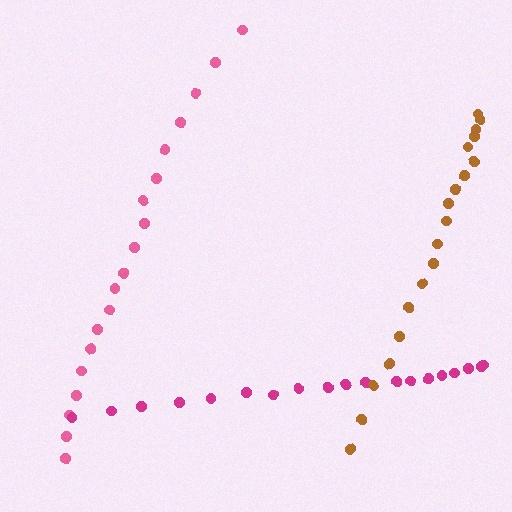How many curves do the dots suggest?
There are 3 distinct paths.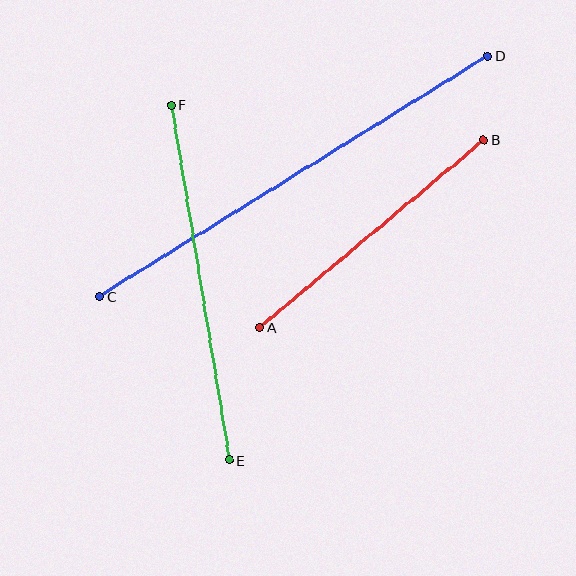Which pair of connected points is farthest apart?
Points C and D are farthest apart.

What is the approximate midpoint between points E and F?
The midpoint is at approximately (200, 283) pixels.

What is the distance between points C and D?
The distance is approximately 457 pixels.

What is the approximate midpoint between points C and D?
The midpoint is at approximately (293, 176) pixels.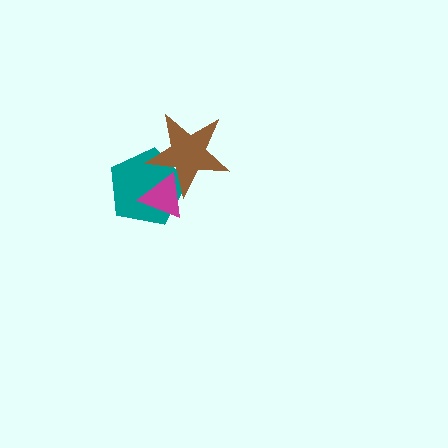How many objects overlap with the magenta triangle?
2 objects overlap with the magenta triangle.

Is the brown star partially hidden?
No, no other shape covers it.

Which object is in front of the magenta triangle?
The brown star is in front of the magenta triangle.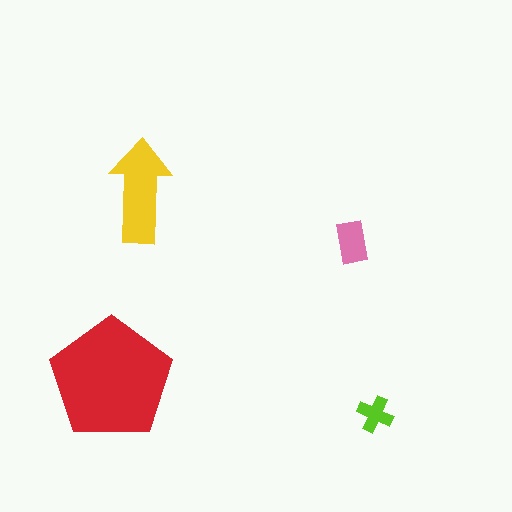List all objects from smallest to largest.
The lime cross, the pink rectangle, the yellow arrow, the red pentagon.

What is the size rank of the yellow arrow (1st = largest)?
2nd.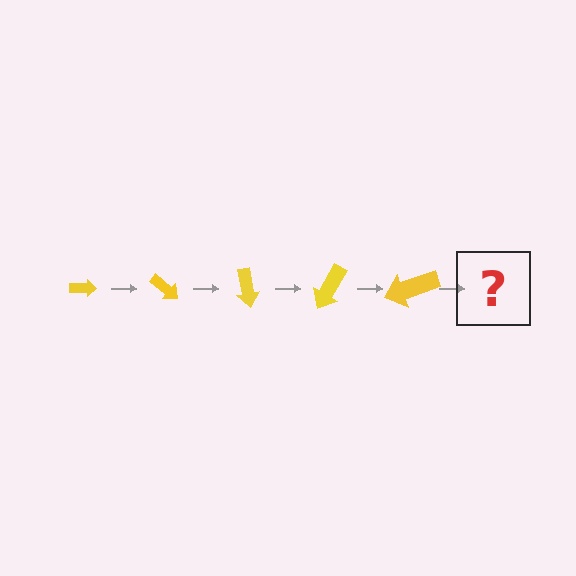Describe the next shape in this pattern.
It should be an arrow, larger than the previous one and rotated 200 degrees from the start.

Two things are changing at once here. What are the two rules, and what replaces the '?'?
The two rules are that the arrow grows larger each step and it rotates 40 degrees each step. The '?' should be an arrow, larger than the previous one and rotated 200 degrees from the start.